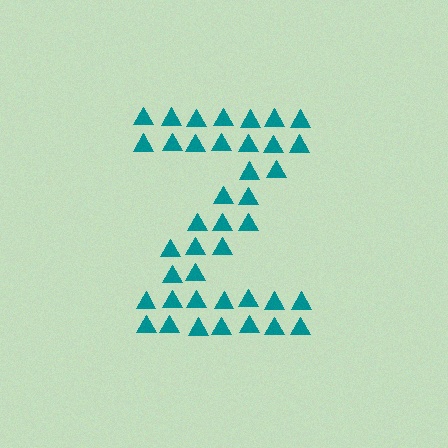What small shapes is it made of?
It is made of small triangles.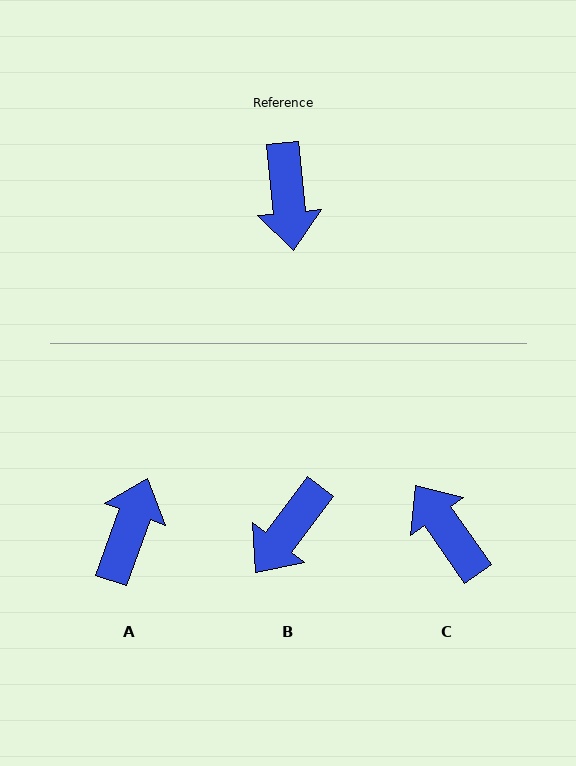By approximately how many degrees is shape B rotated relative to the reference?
Approximately 43 degrees clockwise.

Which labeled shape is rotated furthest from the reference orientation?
A, about 155 degrees away.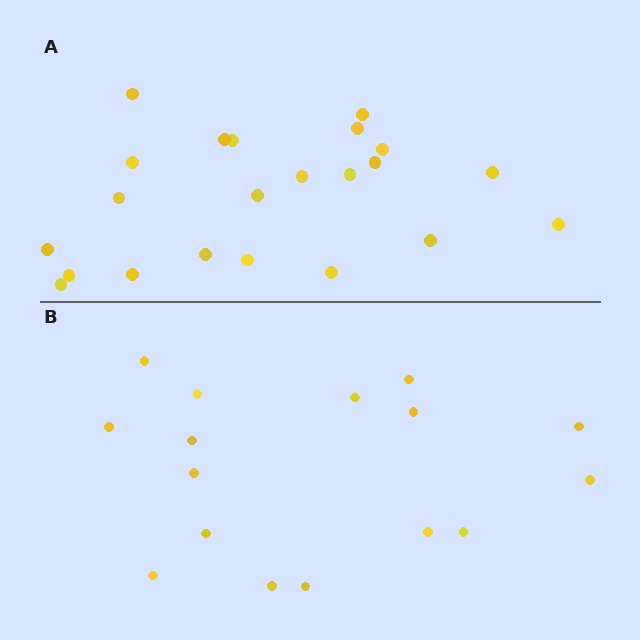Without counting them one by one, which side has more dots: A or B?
Region A (the top region) has more dots.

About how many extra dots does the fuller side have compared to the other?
Region A has about 6 more dots than region B.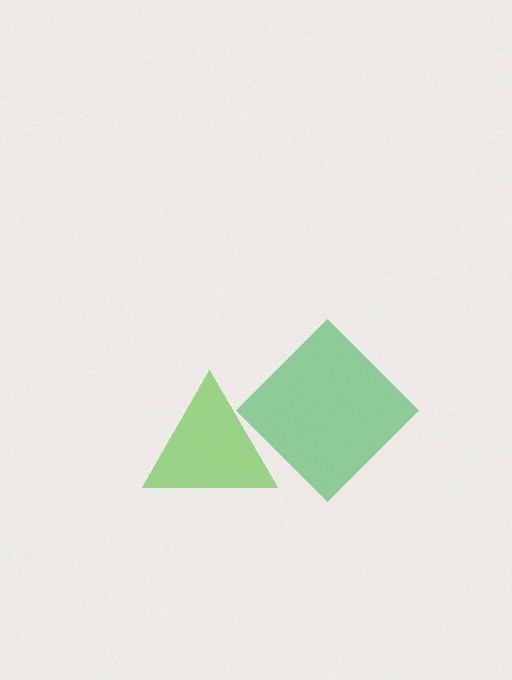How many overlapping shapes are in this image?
There are 2 overlapping shapes in the image.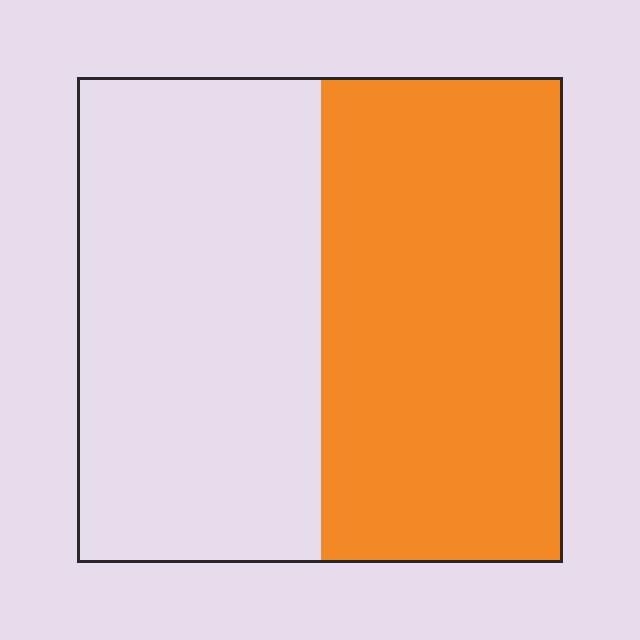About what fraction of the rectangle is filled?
About one half (1/2).